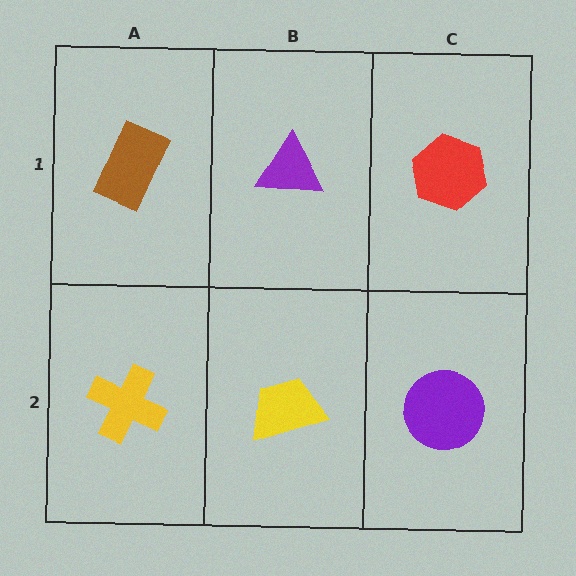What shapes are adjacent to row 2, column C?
A red hexagon (row 1, column C), a yellow trapezoid (row 2, column B).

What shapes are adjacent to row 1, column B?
A yellow trapezoid (row 2, column B), a brown rectangle (row 1, column A), a red hexagon (row 1, column C).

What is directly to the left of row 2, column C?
A yellow trapezoid.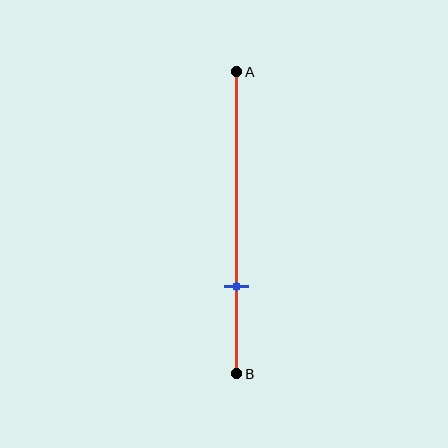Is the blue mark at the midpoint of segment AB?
No, the mark is at about 70% from A, not at the 50% midpoint.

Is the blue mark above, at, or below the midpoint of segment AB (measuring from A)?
The blue mark is below the midpoint of segment AB.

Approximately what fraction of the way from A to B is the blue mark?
The blue mark is approximately 70% of the way from A to B.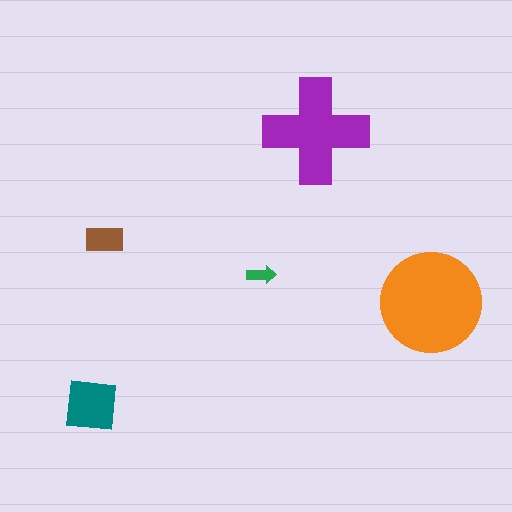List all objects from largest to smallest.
The orange circle, the purple cross, the teal square, the brown rectangle, the green arrow.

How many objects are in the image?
There are 5 objects in the image.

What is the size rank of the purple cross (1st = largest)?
2nd.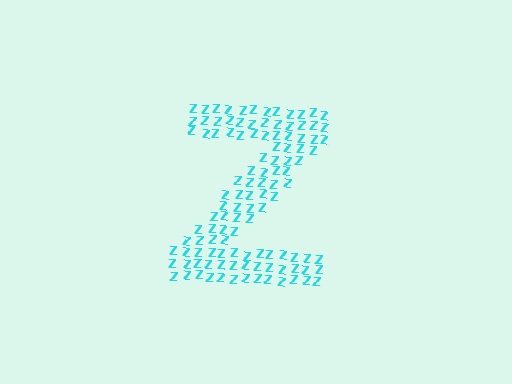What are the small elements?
The small elements are letter Z's.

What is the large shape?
The large shape is the letter Z.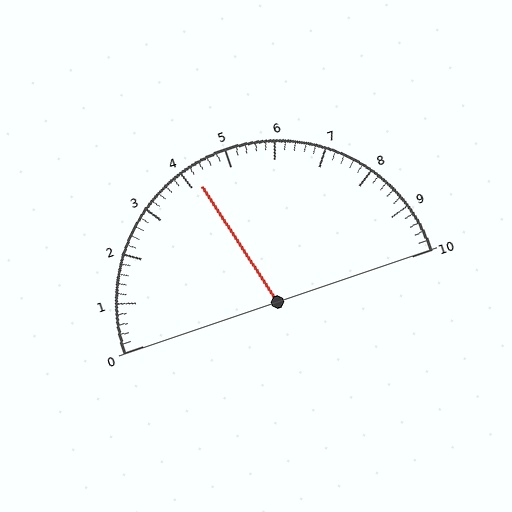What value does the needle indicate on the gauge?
The needle indicates approximately 4.2.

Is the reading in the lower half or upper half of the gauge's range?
The reading is in the lower half of the range (0 to 10).